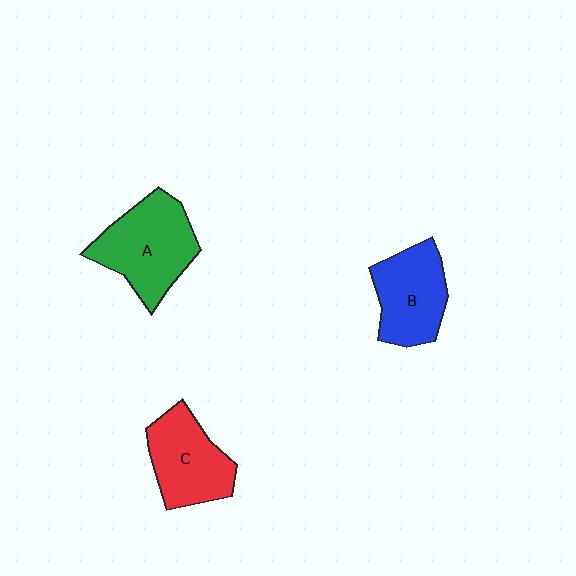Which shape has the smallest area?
Shape B (blue).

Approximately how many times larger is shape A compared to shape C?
Approximately 1.2 times.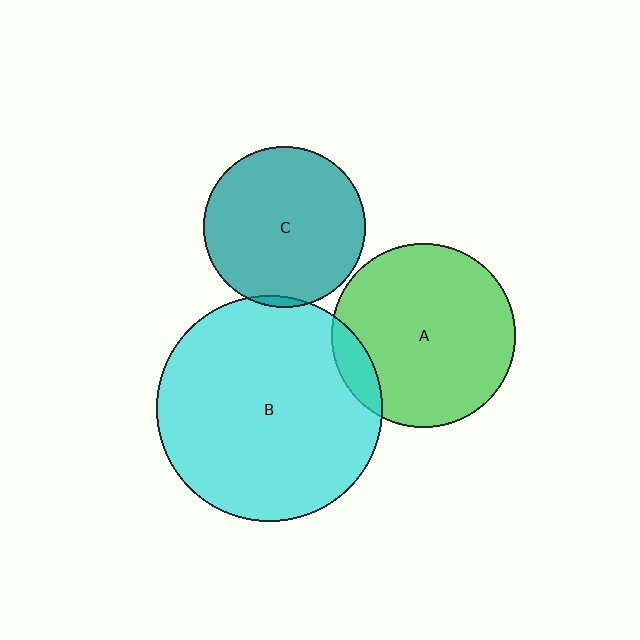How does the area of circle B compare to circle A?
Approximately 1.5 times.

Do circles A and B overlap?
Yes.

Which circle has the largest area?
Circle B (cyan).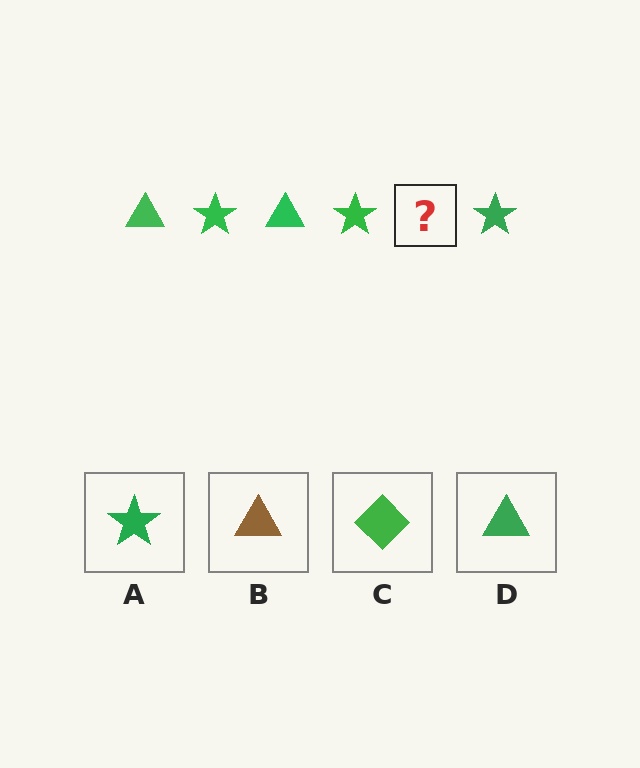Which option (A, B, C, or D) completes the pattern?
D.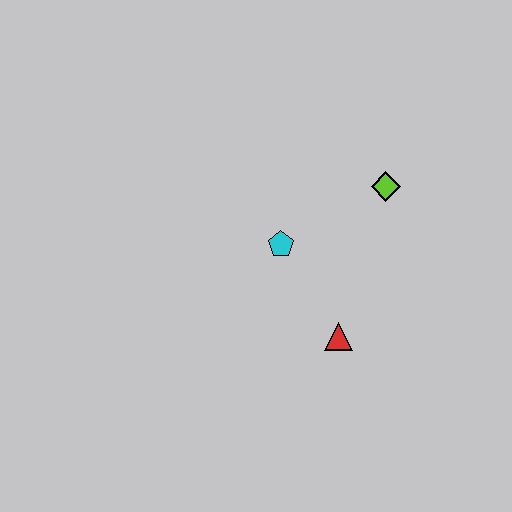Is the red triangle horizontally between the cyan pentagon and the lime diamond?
Yes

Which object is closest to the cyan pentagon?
The red triangle is closest to the cyan pentagon.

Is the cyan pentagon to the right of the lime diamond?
No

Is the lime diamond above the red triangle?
Yes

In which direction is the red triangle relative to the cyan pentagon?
The red triangle is below the cyan pentagon.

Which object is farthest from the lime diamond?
The red triangle is farthest from the lime diamond.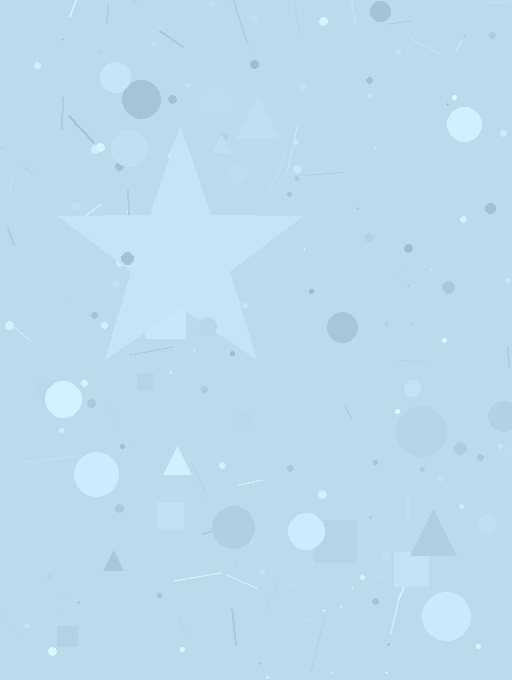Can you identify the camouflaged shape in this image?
The camouflaged shape is a star.